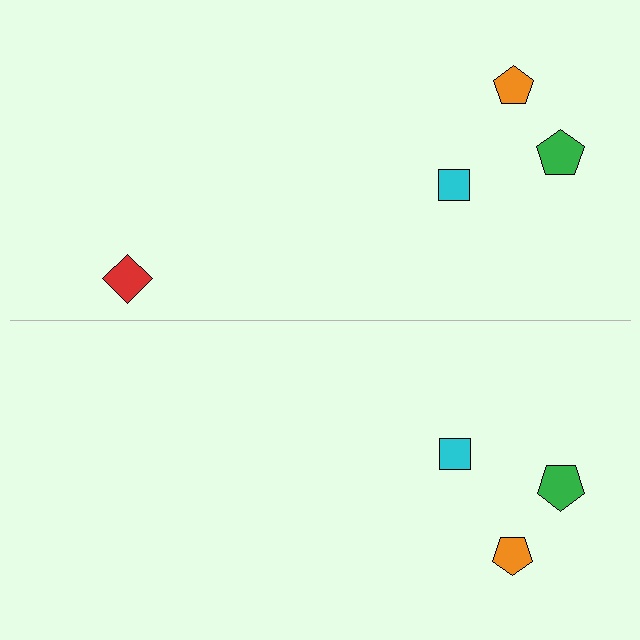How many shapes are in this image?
There are 7 shapes in this image.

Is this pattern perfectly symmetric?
No, the pattern is not perfectly symmetric. A red diamond is missing from the bottom side.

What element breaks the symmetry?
A red diamond is missing from the bottom side.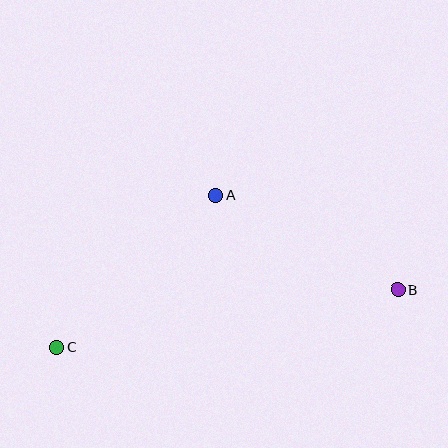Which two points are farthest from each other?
Points B and C are farthest from each other.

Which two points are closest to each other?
Points A and B are closest to each other.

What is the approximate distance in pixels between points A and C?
The distance between A and C is approximately 220 pixels.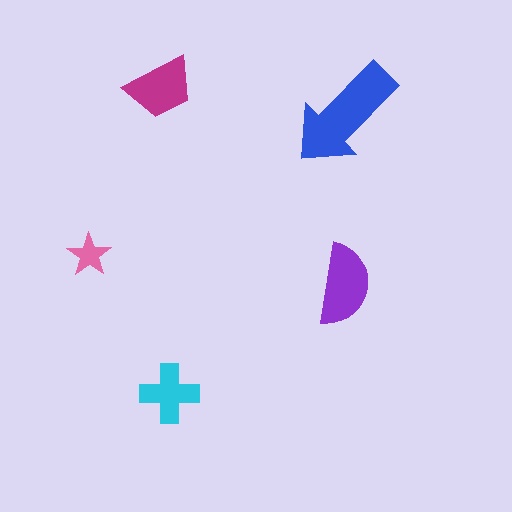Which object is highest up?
The magenta trapezoid is topmost.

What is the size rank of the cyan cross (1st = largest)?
4th.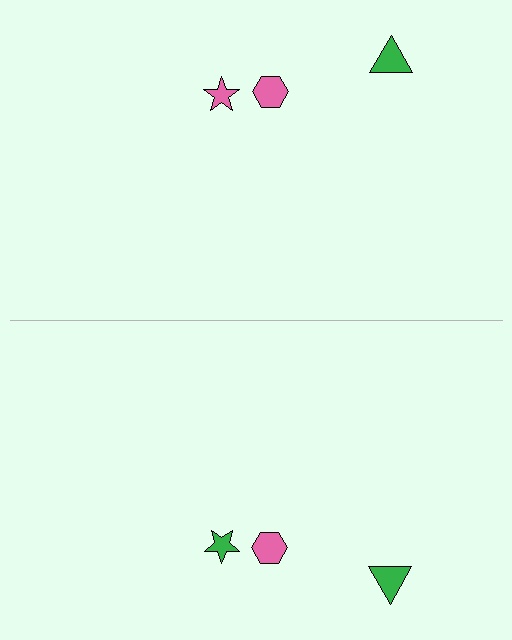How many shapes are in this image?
There are 6 shapes in this image.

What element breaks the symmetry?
The green star on the bottom side breaks the symmetry — its mirror counterpart is pink.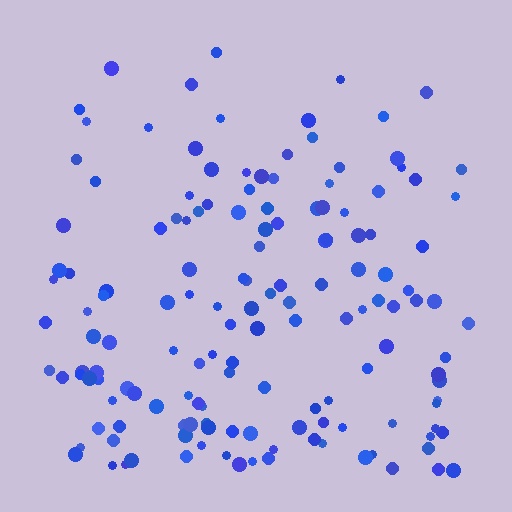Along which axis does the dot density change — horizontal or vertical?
Vertical.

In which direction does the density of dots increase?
From top to bottom, with the bottom side densest.